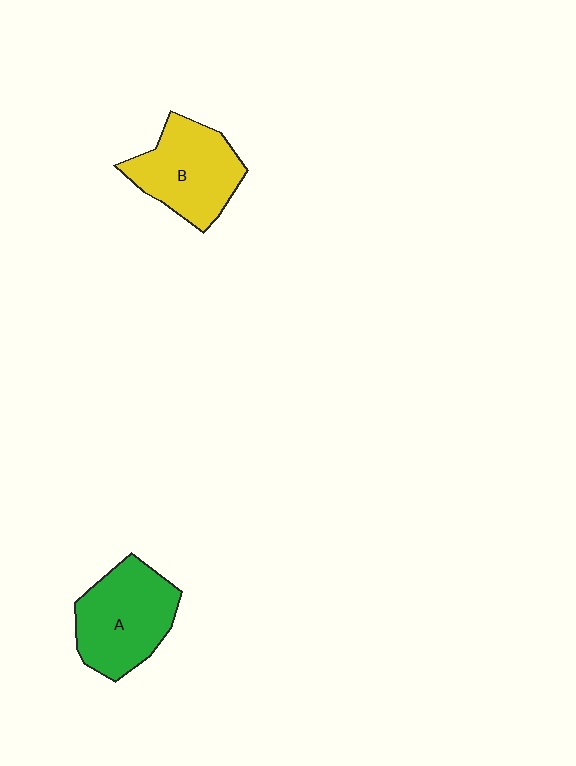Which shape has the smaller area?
Shape B (yellow).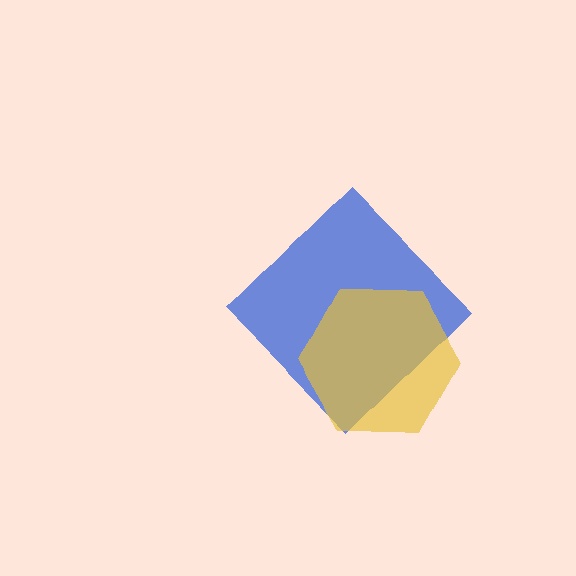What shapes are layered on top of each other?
The layered shapes are: a blue diamond, a yellow hexagon.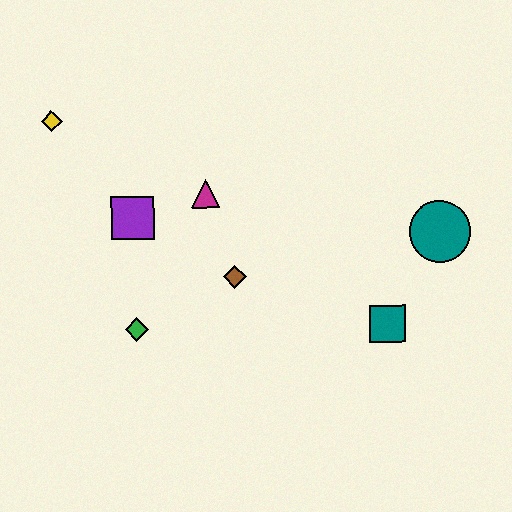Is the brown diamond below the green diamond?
No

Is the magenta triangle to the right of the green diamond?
Yes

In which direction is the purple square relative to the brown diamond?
The purple square is to the left of the brown diamond.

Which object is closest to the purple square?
The magenta triangle is closest to the purple square.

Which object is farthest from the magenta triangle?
The teal circle is farthest from the magenta triangle.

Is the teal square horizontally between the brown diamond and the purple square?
No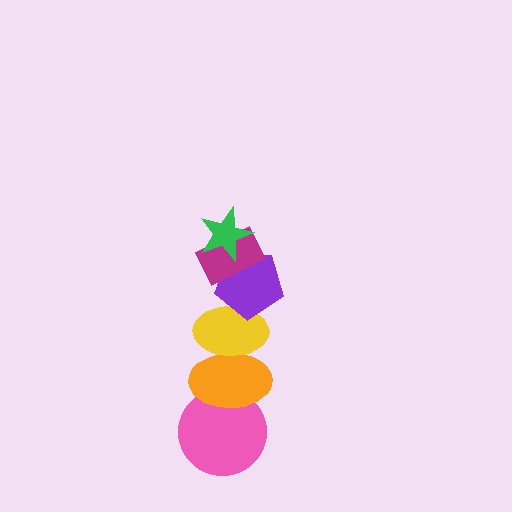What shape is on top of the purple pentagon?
The magenta rectangle is on top of the purple pentagon.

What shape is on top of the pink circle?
The orange ellipse is on top of the pink circle.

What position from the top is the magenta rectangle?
The magenta rectangle is 2nd from the top.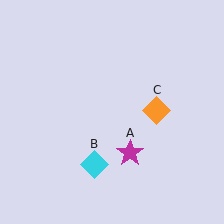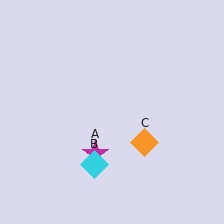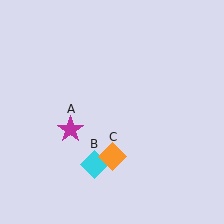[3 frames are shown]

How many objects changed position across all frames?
2 objects changed position: magenta star (object A), orange diamond (object C).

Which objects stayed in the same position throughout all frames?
Cyan diamond (object B) remained stationary.